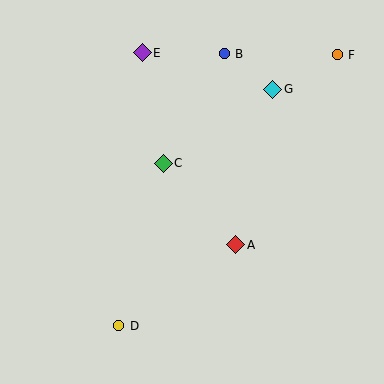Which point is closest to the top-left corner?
Point E is closest to the top-left corner.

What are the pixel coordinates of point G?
Point G is at (273, 89).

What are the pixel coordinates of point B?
Point B is at (224, 54).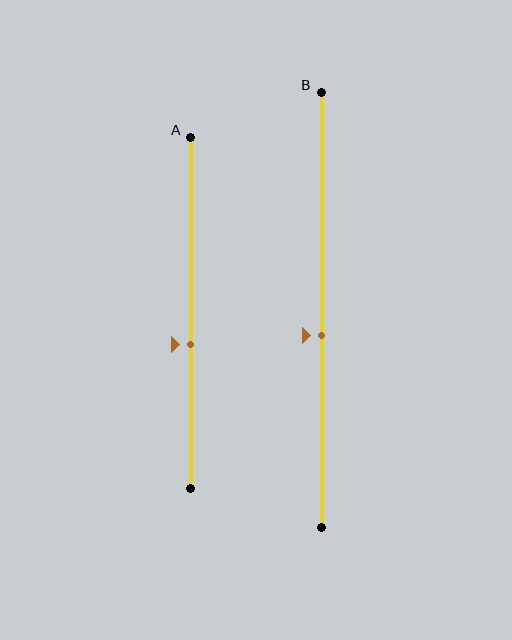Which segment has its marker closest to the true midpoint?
Segment B has its marker closest to the true midpoint.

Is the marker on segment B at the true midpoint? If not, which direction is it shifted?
No, the marker on segment B is shifted downward by about 6% of the segment length.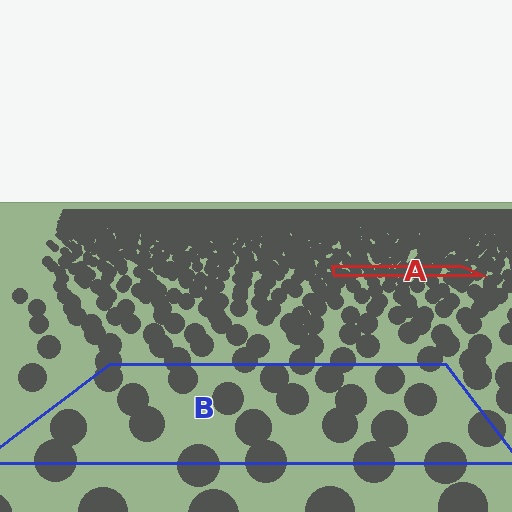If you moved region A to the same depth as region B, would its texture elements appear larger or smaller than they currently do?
They would appear larger. At a closer depth, the same texture elements are projected at a bigger on-screen size.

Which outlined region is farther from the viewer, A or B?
Region A is farther from the viewer — the texture elements inside it appear smaller and more densely packed.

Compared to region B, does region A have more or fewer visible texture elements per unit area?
Region A has more texture elements per unit area — they are packed more densely because it is farther away.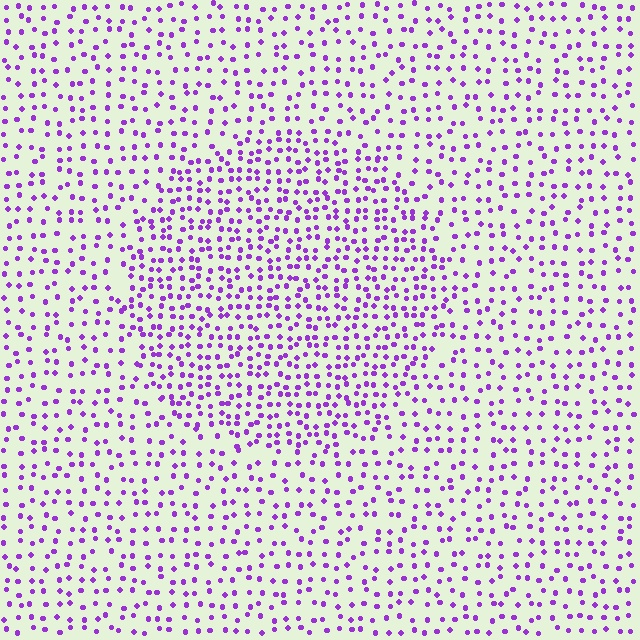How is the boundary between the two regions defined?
The boundary is defined by a change in element density (approximately 1.7x ratio). All elements are the same color, size, and shape.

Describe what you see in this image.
The image contains small purple elements arranged at two different densities. A circle-shaped region is visible where the elements are more densely packed than the surrounding area.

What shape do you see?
I see a circle.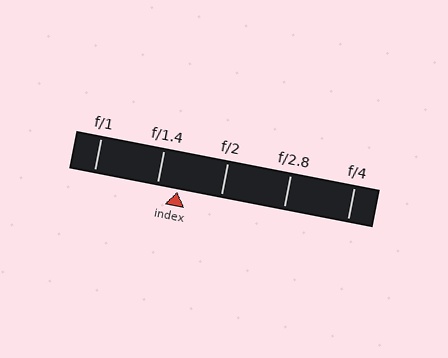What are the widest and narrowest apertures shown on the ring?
The widest aperture shown is f/1 and the narrowest is f/4.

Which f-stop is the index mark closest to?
The index mark is closest to f/1.4.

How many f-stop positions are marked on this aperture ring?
There are 5 f-stop positions marked.